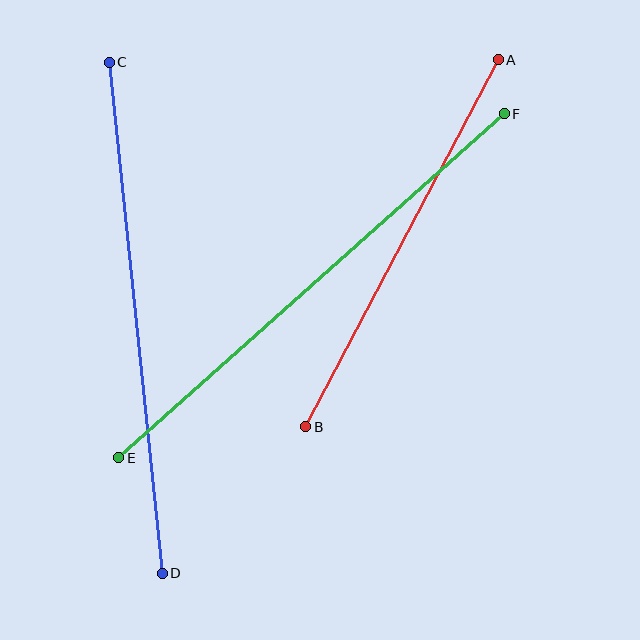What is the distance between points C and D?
The distance is approximately 513 pixels.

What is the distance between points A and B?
The distance is approximately 414 pixels.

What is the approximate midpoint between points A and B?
The midpoint is at approximately (402, 243) pixels.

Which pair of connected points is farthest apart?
Points E and F are farthest apart.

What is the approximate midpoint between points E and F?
The midpoint is at approximately (311, 286) pixels.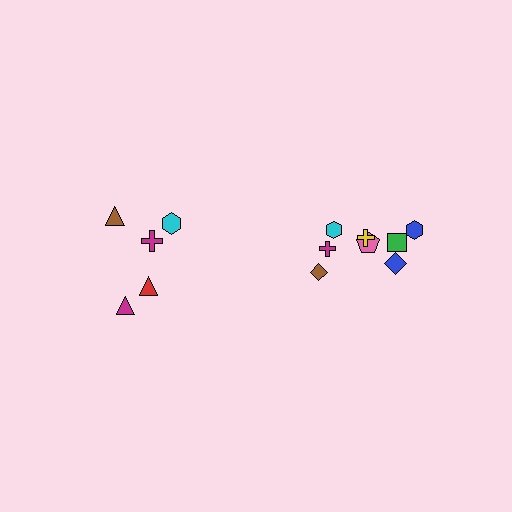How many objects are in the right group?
There are 8 objects.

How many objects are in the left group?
There are 5 objects.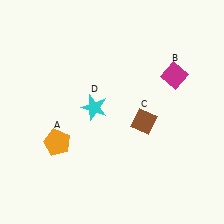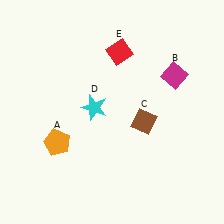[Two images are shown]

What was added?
A red diamond (E) was added in Image 2.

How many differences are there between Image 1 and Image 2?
There is 1 difference between the two images.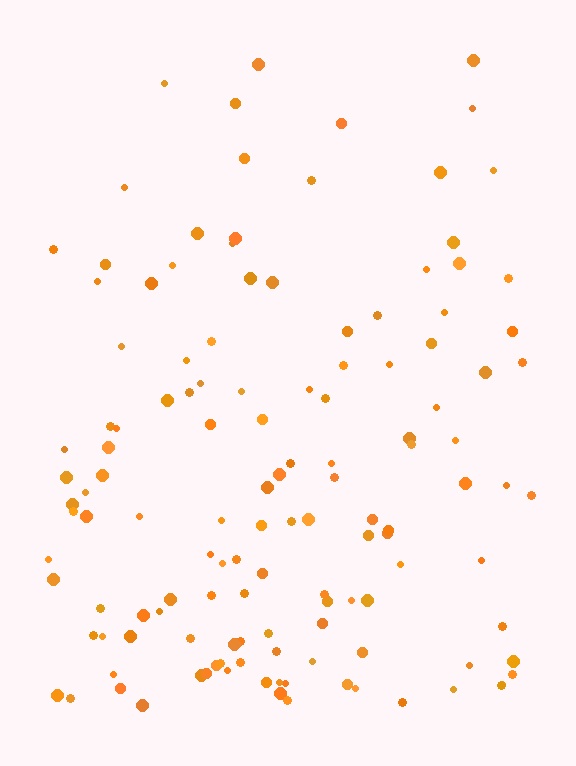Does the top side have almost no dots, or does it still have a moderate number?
Still a moderate number, just noticeably fewer than the bottom.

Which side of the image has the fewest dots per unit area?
The top.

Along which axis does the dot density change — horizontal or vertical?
Vertical.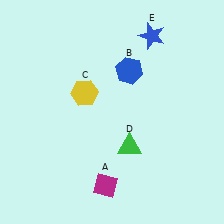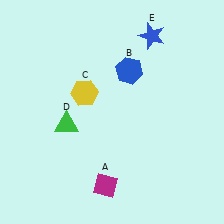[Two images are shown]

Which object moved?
The green triangle (D) moved left.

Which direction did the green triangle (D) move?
The green triangle (D) moved left.